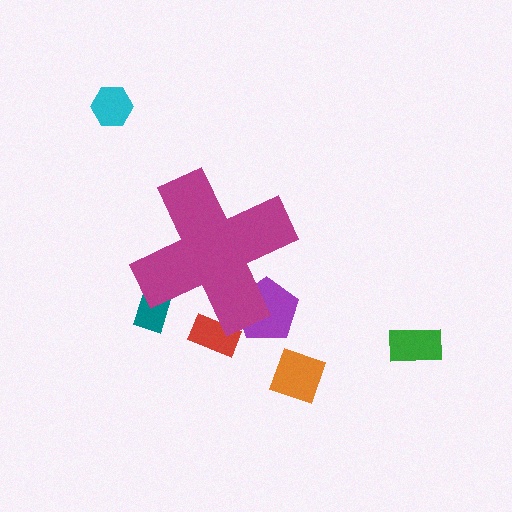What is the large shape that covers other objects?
A magenta cross.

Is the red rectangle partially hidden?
Yes, the red rectangle is partially hidden behind the magenta cross.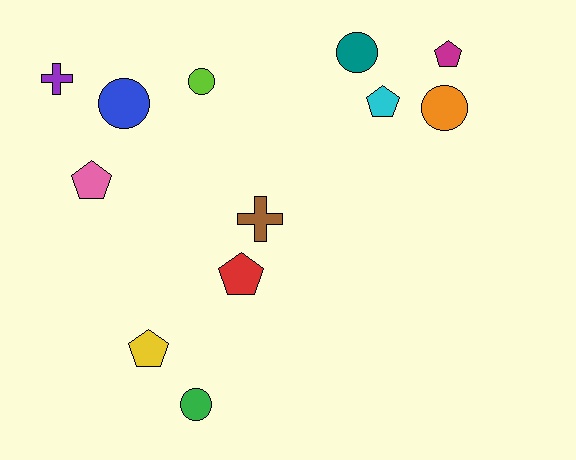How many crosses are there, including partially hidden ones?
There are 2 crosses.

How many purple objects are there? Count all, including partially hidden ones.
There is 1 purple object.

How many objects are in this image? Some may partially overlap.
There are 12 objects.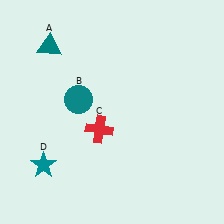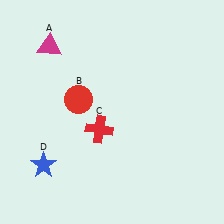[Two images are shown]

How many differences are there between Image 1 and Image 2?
There are 3 differences between the two images.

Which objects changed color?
A changed from teal to magenta. B changed from teal to red. D changed from teal to blue.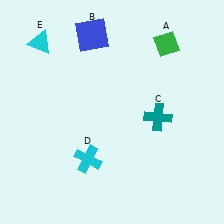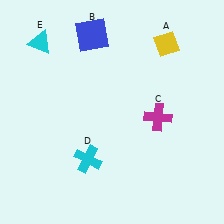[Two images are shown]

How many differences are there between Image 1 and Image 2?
There are 2 differences between the two images.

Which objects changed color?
A changed from green to yellow. C changed from teal to magenta.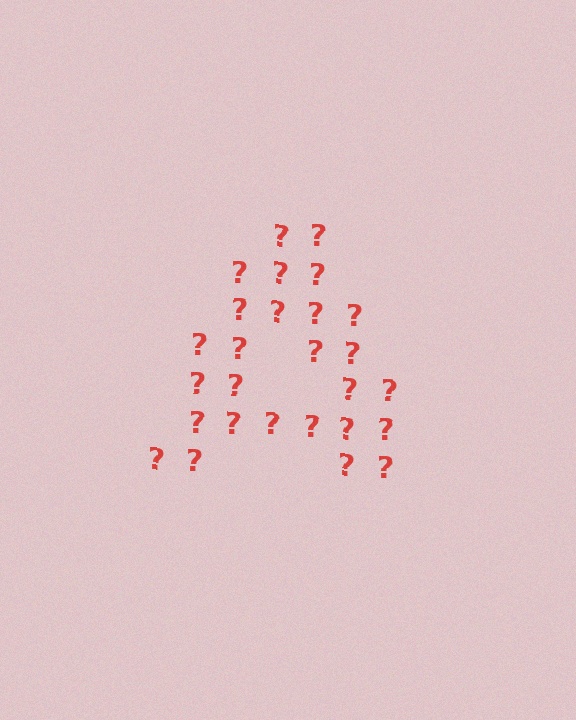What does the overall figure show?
The overall figure shows the letter A.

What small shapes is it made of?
It is made of small question marks.